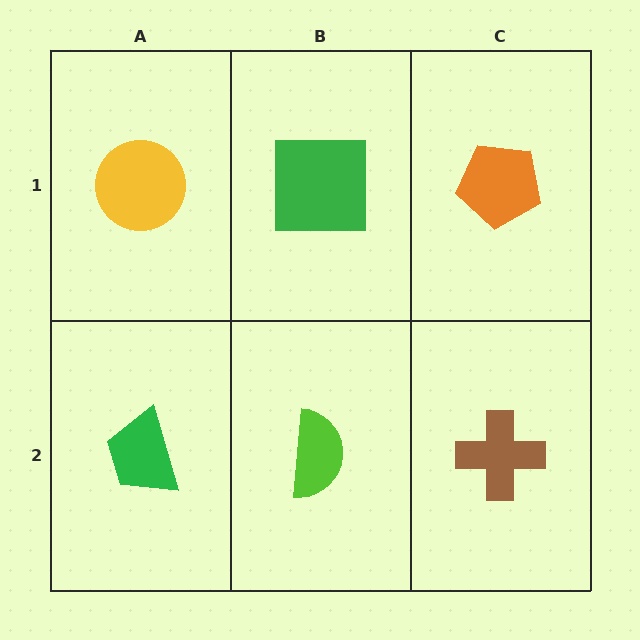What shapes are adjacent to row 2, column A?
A yellow circle (row 1, column A), a lime semicircle (row 2, column B).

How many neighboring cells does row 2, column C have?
2.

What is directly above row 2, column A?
A yellow circle.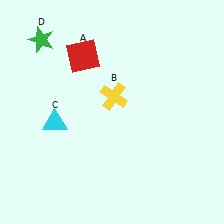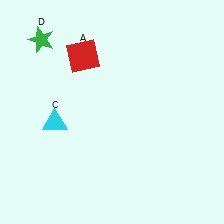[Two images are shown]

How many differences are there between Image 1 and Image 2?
There is 1 difference between the two images.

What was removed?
The yellow cross (B) was removed in Image 2.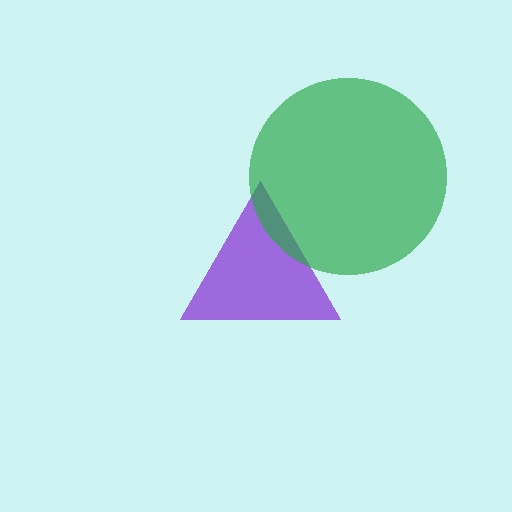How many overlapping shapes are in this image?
There are 2 overlapping shapes in the image.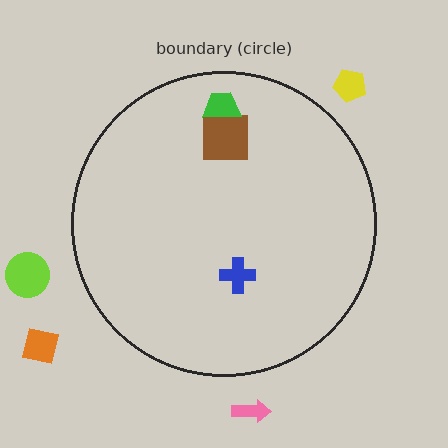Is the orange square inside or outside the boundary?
Outside.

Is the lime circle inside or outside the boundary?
Outside.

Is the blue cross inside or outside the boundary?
Inside.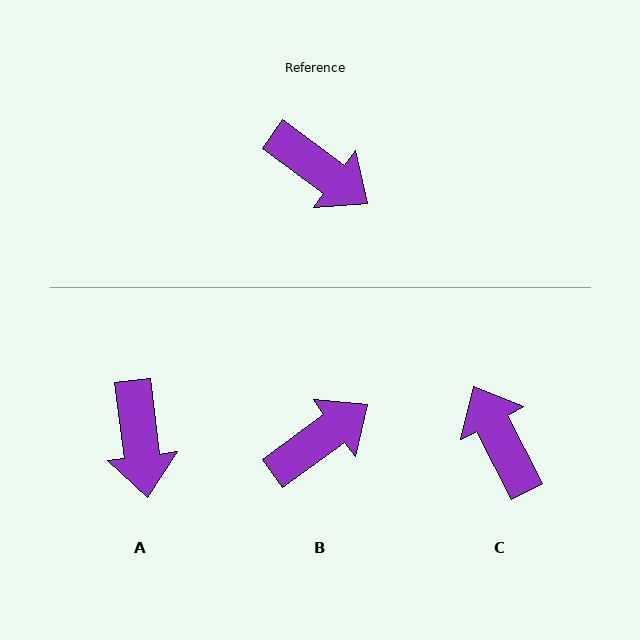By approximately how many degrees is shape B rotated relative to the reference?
Approximately 72 degrees counter-clockwise.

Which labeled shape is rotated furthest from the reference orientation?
C, about 154 degrees away.